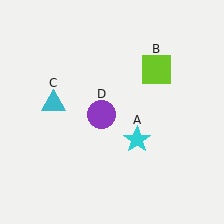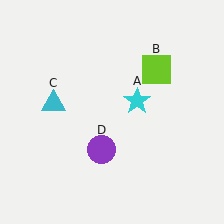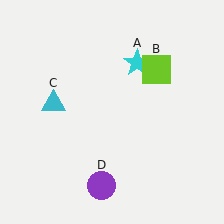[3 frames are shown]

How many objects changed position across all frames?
2 objects changed position: cyan star (object A), purple circle (object D).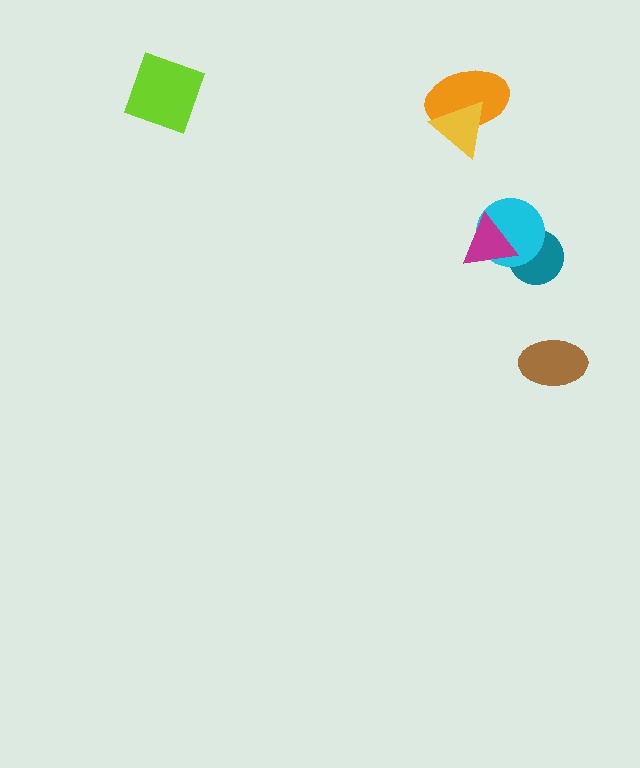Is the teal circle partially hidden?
Yes, it is partially covered by another shape.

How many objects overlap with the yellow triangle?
1 object overlaps with the yellow triangle.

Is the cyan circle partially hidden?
Yes, it is partially covered by another shape.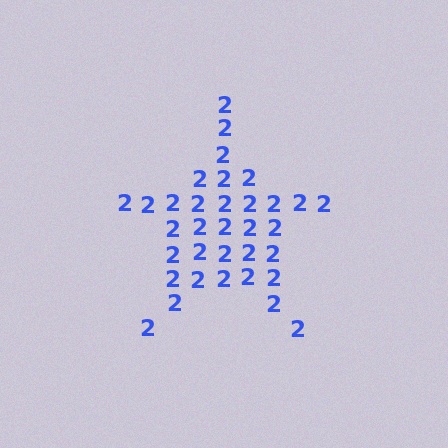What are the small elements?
The small elements are digit 2's.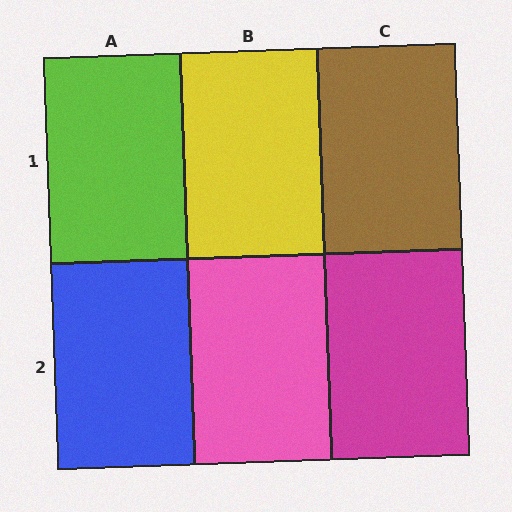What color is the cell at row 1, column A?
Lime.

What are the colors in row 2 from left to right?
Blue, pink, magenta.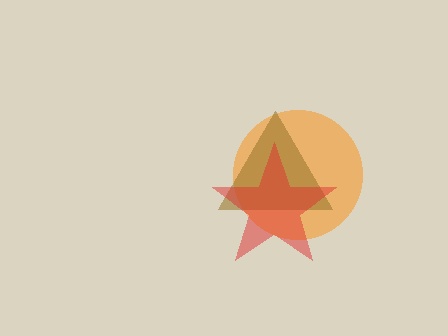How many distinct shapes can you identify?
There are 3 distinct shapes: an orange circle, a brown triangle, a red star.